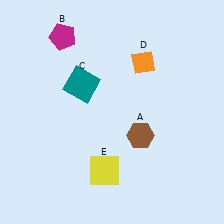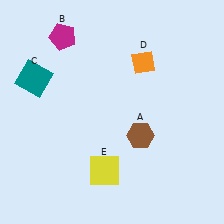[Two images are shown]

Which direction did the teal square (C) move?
The teal square (C) moved left.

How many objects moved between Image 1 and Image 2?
1 object moved between the two images.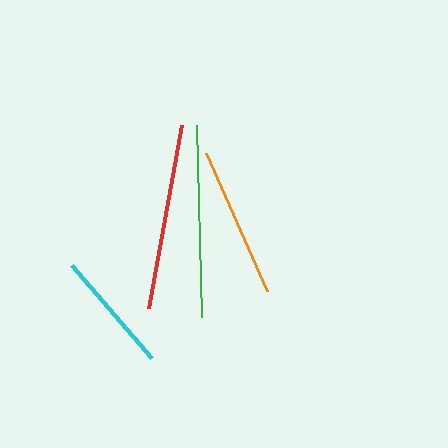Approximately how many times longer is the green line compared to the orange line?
The green line is approximately 1.3 times the length of the orange line.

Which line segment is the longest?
The green line is the longest at approximately 192 pixels.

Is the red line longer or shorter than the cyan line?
The red line is longer than the cyan line.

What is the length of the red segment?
The red segment is approximately 186 pixels long.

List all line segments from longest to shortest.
From longest to shortest: green, red, orange, cyan.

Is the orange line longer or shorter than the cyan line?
The orange line is longer than the cyan line.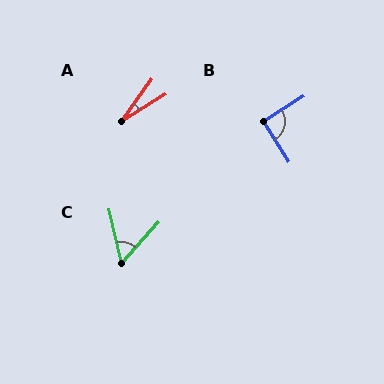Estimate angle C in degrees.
Approximately 56 degrees.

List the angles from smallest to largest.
A (23°), C (56°), B (91°).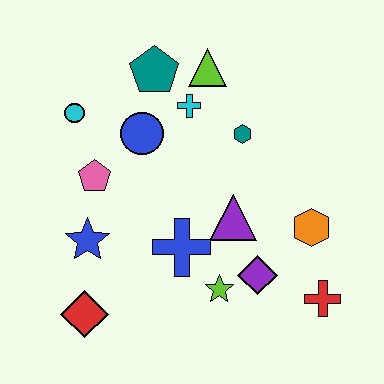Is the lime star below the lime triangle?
Yes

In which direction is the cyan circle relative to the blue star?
The cyan circle is above the blue star.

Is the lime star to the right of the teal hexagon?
No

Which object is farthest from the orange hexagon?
The cyan circle is farthest from the orange hexagon.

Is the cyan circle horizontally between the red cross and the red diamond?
No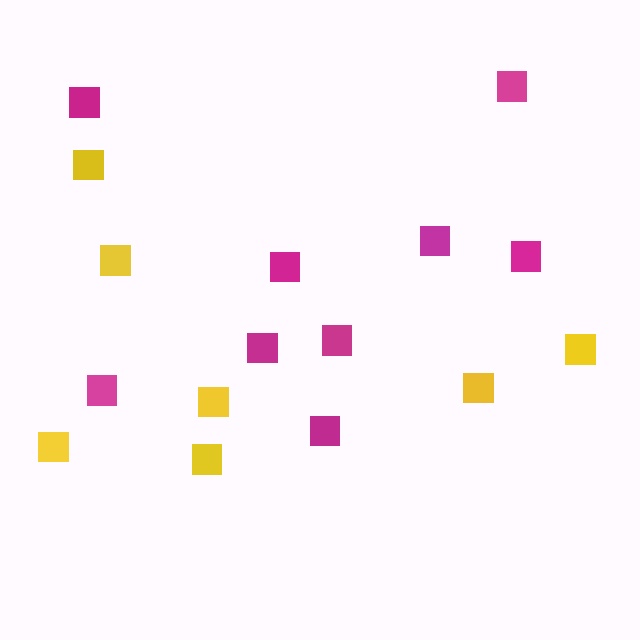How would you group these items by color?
There are 2 groups: one group of magenta squares (9) and one group of yellow squares (7).